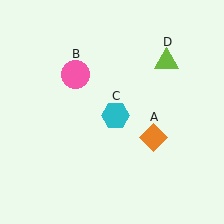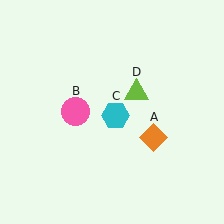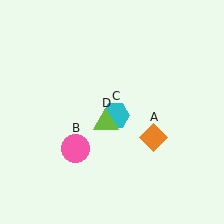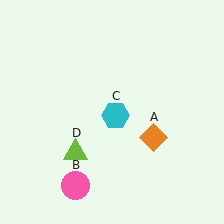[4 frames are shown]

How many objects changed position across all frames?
2 objects changed position: pink circle (object B), lime triangle (object D).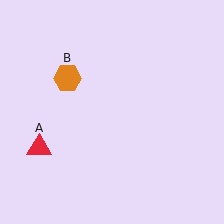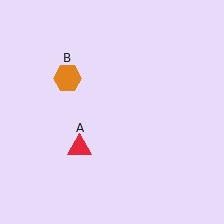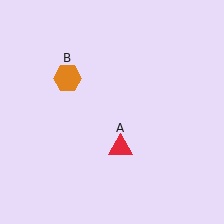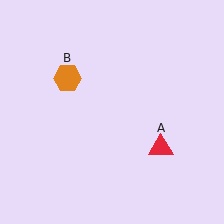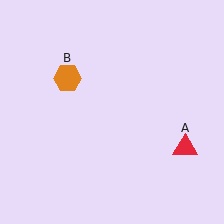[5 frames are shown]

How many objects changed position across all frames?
1 object changed position: red triangle (object A).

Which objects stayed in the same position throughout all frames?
Orange hexagon (object B) remained stationary.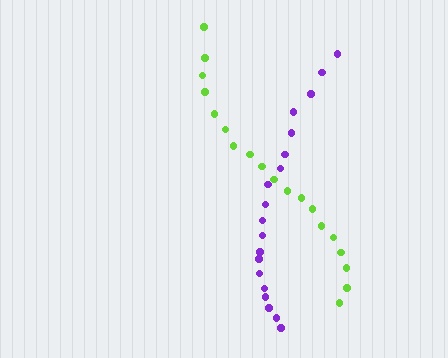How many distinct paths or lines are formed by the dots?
There are 2 distinct paths.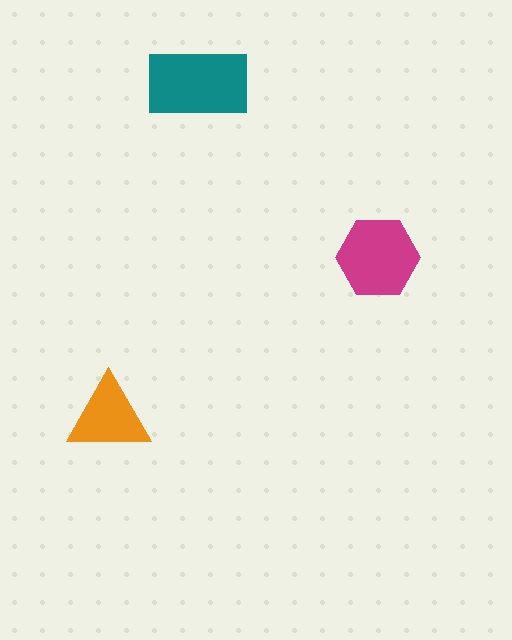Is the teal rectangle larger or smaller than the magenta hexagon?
Larger.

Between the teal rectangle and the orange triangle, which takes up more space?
The teal rectangle.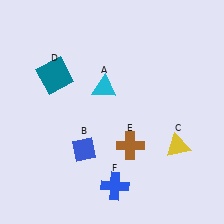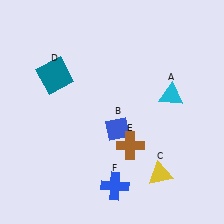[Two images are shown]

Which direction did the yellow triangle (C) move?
The yellow triangle (C) moved down.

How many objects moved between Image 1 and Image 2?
3 objects moved between the two images.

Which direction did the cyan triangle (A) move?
The cyan triangle (A) moved right.